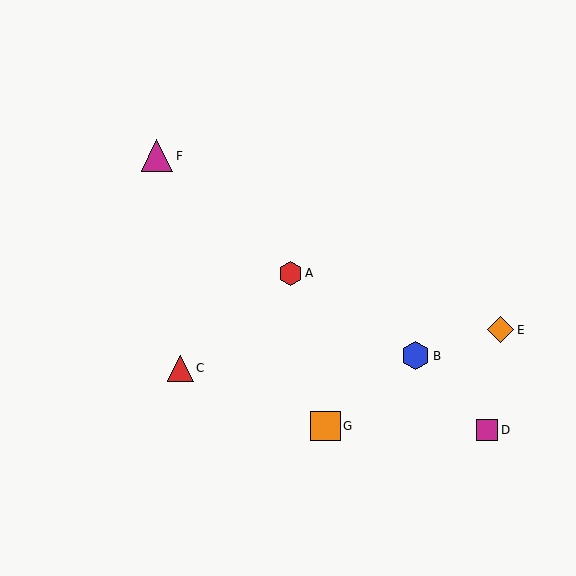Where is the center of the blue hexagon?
The center of the blue hexagon is at (416, 356).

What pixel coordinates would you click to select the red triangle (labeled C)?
Click at (180, 368) to select the red triangle C.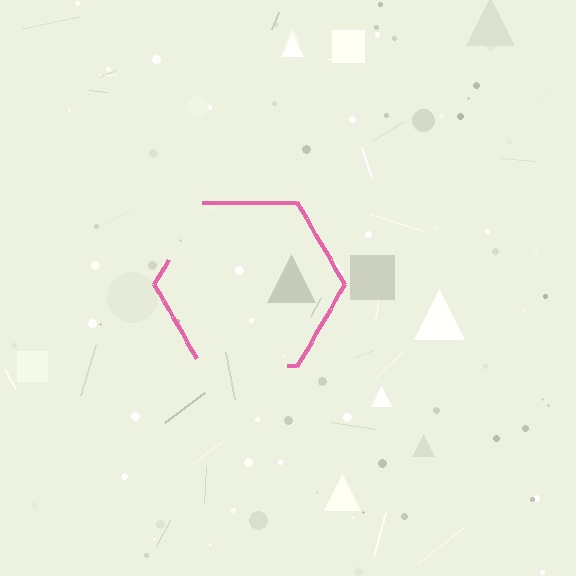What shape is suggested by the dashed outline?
The dashed outline suggests a hexagon.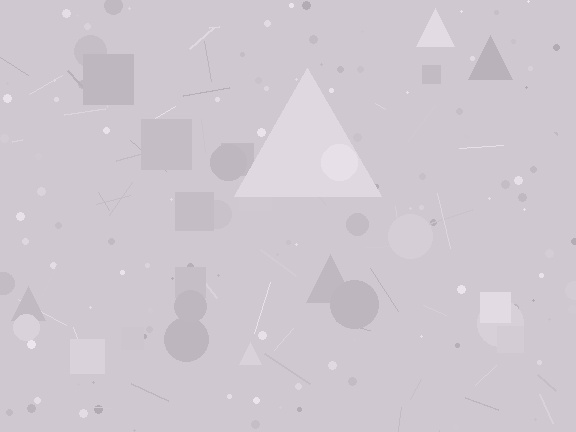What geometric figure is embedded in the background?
A triangle is embedded in the background.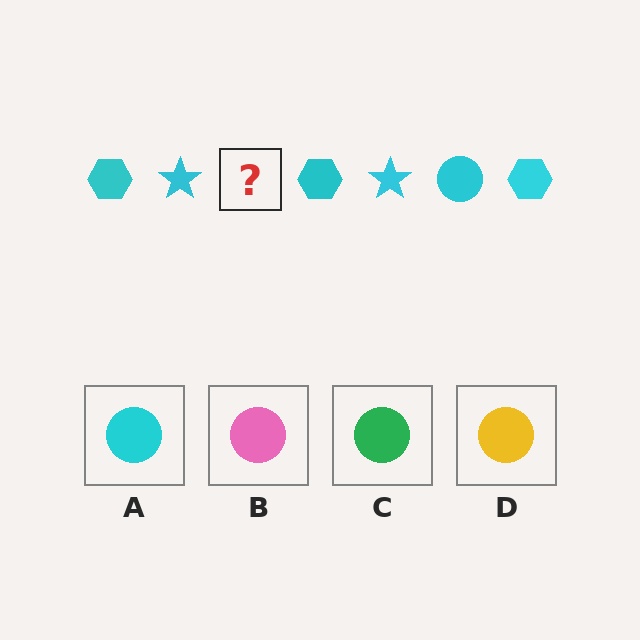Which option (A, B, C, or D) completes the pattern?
A.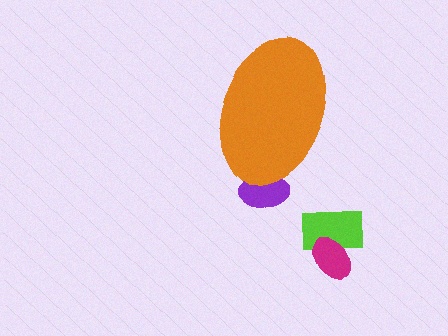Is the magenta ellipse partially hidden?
No, the magenta ellipse is fully visible.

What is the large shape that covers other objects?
An orange ellipse.